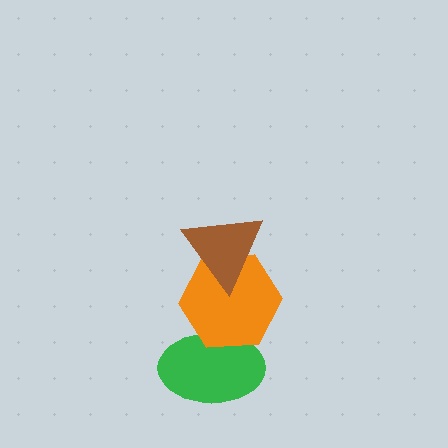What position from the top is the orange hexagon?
The orange hexagon is 2nd from the top.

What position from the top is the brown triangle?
The brown triangle is 1st from the top.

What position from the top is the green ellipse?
The green ellipse is 3rd from the top.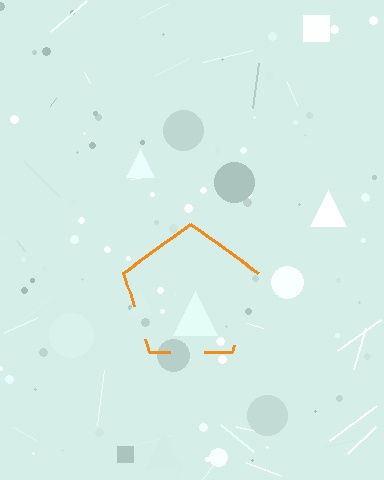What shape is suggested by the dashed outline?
The dashed outline suggests a pentagon.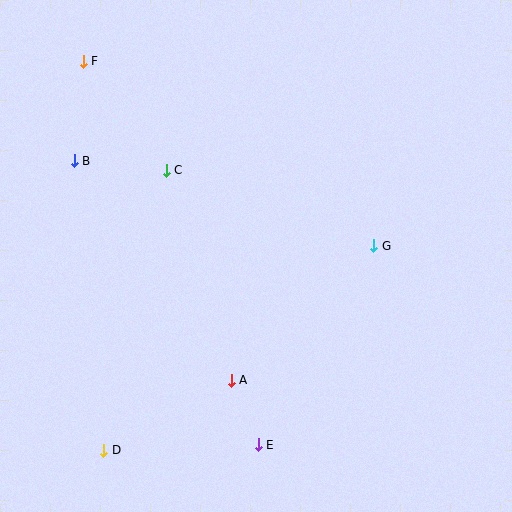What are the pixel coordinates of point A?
Point A is at (231, 380).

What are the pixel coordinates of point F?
Point F is at (83, 61).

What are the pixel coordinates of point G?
Point G is at (374, 246).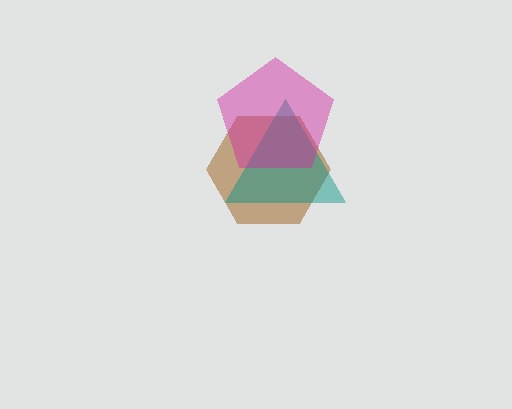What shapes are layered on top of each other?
The layered shapes are: a brown hexagon, a teal triangle, a magenta pentagon.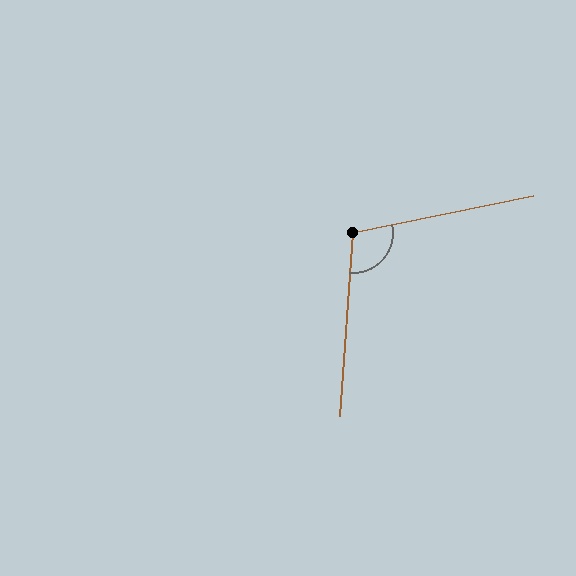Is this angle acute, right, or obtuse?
It is obtuse.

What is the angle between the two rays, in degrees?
Approximately 106 degrees.